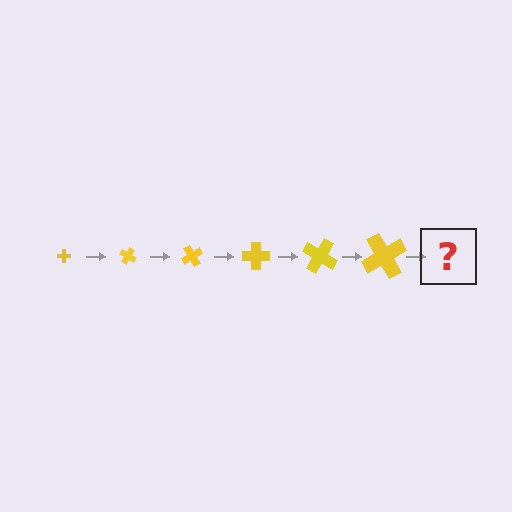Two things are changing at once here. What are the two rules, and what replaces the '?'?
The two rules are that the cross grows larger each step and it rotates 30 degrees each step. The '?' should be a cross, larger than the previous one and rotated 180 degrees from the start.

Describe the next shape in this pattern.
It should be a cross, larger than the previous one and rotated 180 degrees from the start.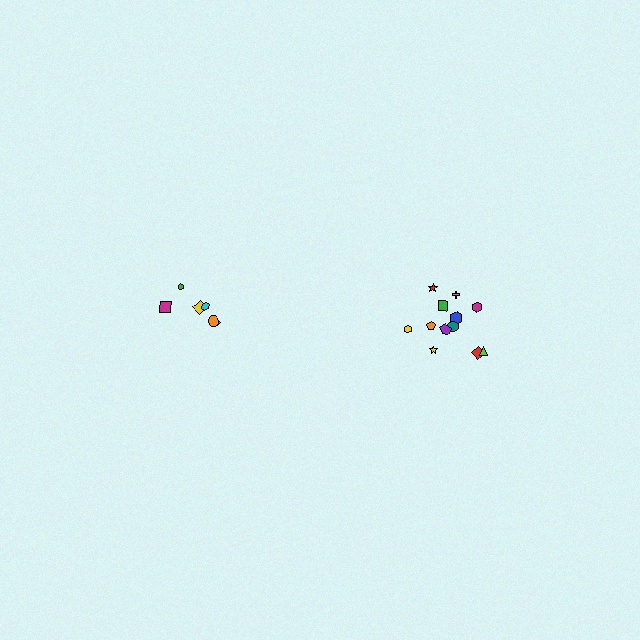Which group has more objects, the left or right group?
The right group.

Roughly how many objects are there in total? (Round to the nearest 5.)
Roughly 20 objects in total.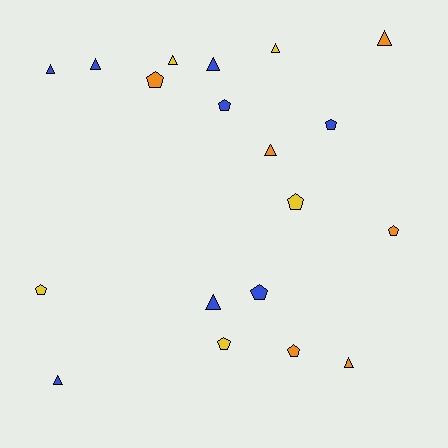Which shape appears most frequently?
Triangle, with 10 objects.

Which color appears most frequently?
Blue, with 8 objects.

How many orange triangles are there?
There are 3 orange triangles.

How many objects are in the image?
There are 19 objects.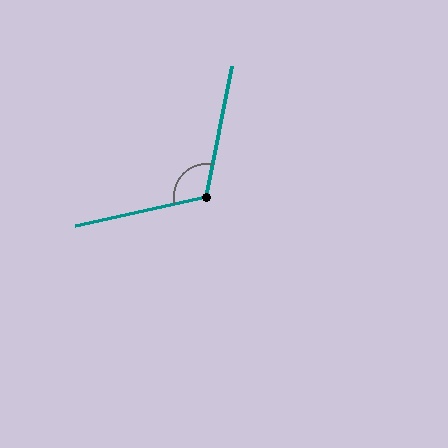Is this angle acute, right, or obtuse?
It is obtuse.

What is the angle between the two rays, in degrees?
Approximately 114 degrees.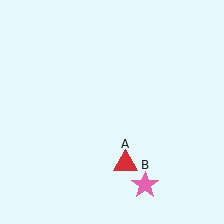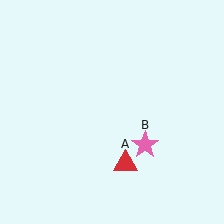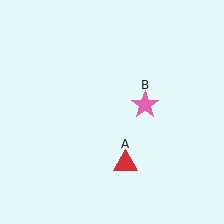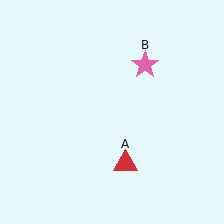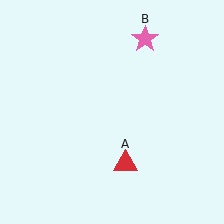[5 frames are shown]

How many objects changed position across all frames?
1 object changed position: pink star (object B).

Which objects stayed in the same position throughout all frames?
Red triangle (object A) remained stationary.